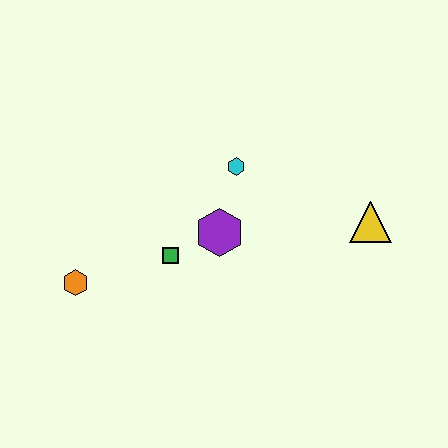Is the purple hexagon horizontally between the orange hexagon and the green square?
No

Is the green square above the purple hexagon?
No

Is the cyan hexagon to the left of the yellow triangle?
Yes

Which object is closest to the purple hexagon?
The green square is closest to the purple hexagon.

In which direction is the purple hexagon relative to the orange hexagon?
The purple hexagon is to the right of the orange hexagon.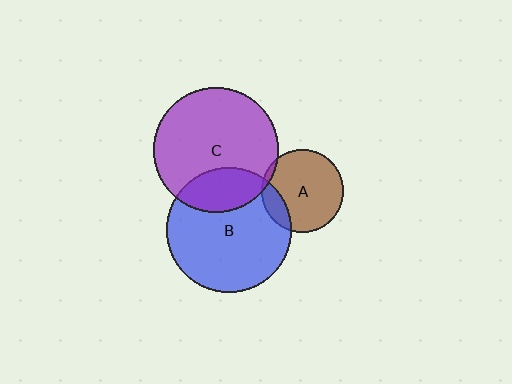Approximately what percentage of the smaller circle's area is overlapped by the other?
Approximately 25%.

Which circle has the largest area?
Circle C (purple).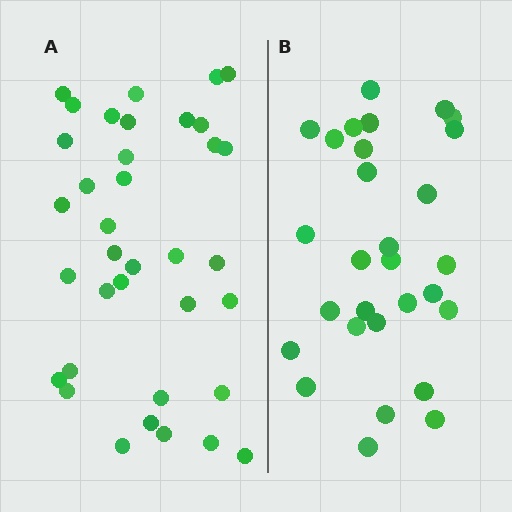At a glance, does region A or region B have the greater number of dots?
Region A (the left region) has more dots.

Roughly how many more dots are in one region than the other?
Region A has roughly 8 or so more dots than region B.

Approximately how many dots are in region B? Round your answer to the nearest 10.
About 30 dots. (The exact count is 29, which rounds to 30.)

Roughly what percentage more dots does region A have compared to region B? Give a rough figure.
About 25% more.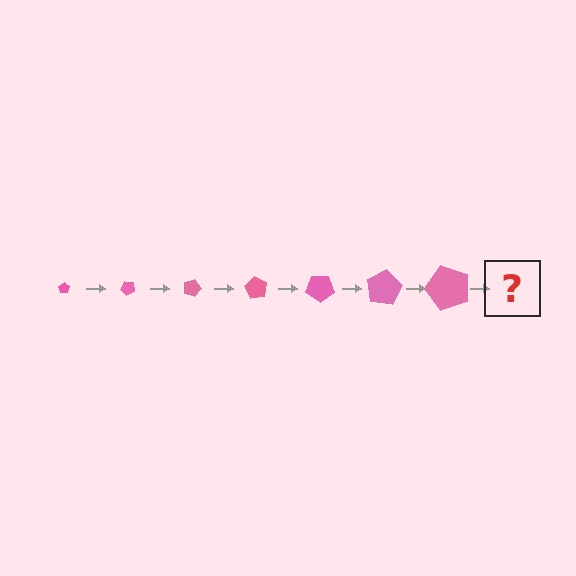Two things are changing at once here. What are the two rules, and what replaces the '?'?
The two rules are that the pentagon grows larger each step and it rotates 45 degrees each step. The '?' should be a pentagon, larger than the previous one and rotated 315 degrees from the start.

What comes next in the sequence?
The next element should be a pentagon, larger than the previous one and rotated 315 degrees from the start.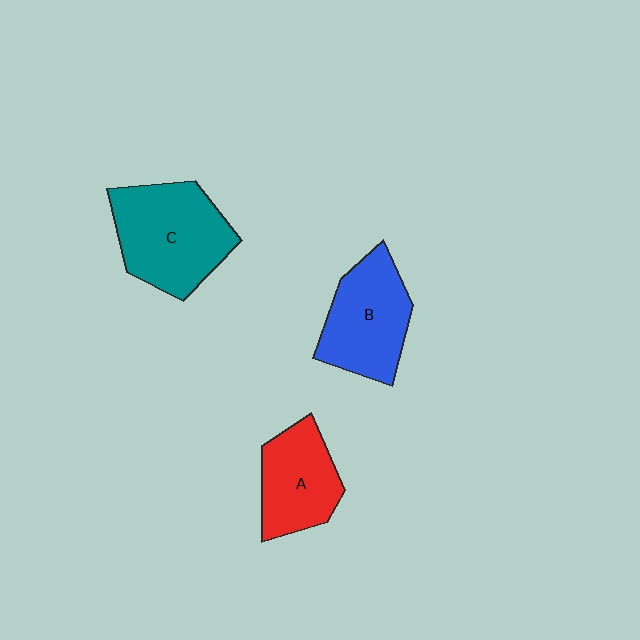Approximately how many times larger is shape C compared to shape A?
Approximately 1.4 times.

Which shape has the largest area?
Shape C (teal).